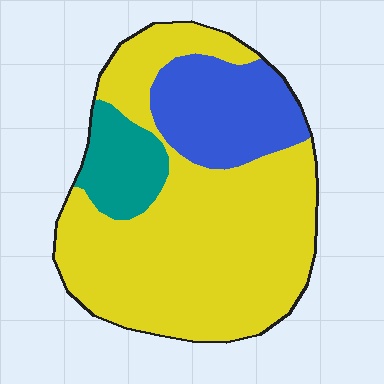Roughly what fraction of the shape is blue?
Blue covers about 20% of the shape.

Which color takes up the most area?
Yellow, at roughly 70%.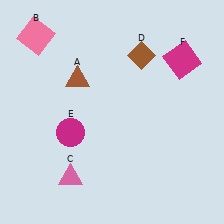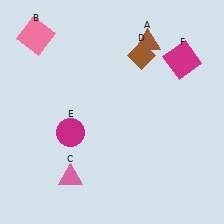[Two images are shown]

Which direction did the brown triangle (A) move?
The brown triangle (A) moved right.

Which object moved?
The brown triangle (A) moved right.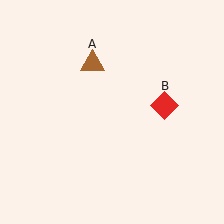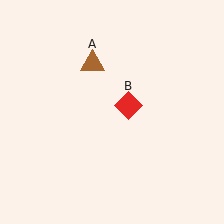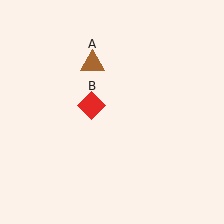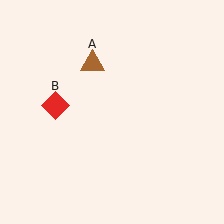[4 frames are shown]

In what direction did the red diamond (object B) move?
The red diamond (object B) moved left.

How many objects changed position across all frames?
1 object changed position: red diamond (object B).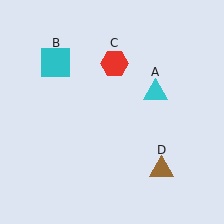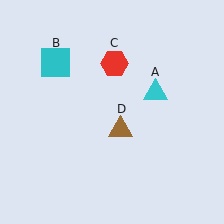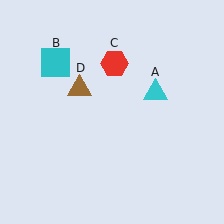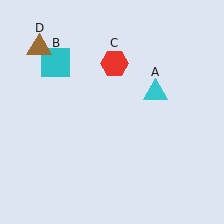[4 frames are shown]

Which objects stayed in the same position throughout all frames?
Cyan triangle (object A) and cyan square (object B) and red hexagon (object C) remained stationary.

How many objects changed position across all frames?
1 object changed position: brown triangle (object D).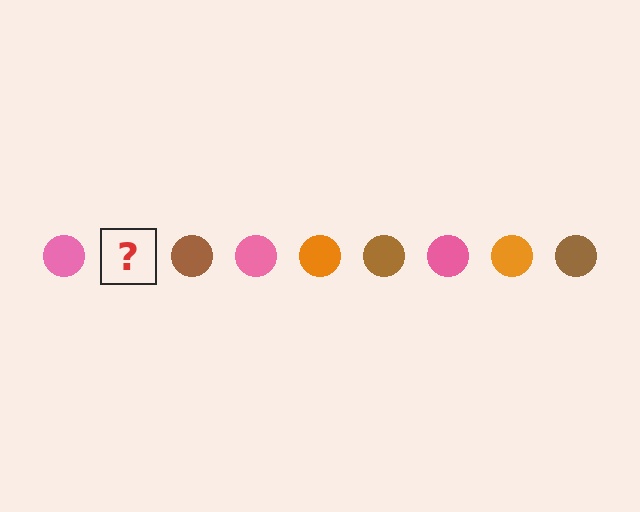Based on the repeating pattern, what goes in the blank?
The blank should be an orange circle.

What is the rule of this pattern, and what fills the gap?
The rule is that the pattern cycles through pink, orange, brown circles. The gap should be filled with an orange circle.